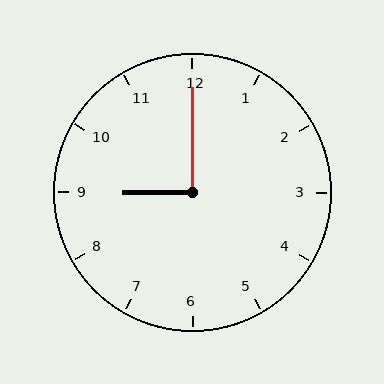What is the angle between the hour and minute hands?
Approximately 90 degrees.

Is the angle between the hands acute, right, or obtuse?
It is right.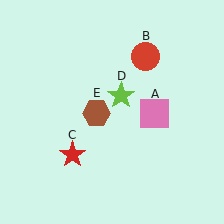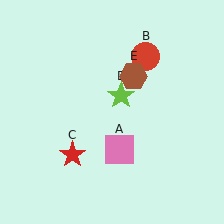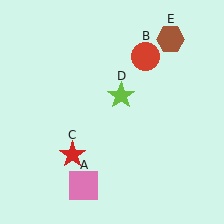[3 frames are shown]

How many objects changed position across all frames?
2 objects changed position: pink square (object A), brown hexagon (object E).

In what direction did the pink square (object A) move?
The pink square (object A) moved down and to the left.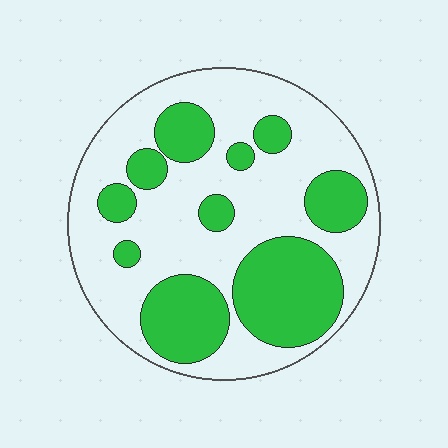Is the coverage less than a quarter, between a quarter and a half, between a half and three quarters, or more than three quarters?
Between a quarter and a half.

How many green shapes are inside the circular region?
10.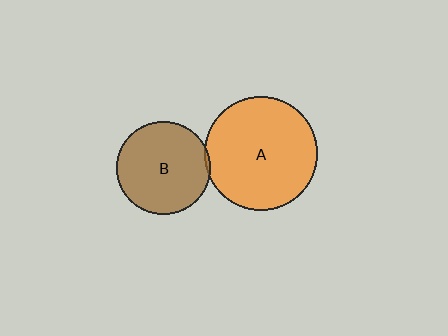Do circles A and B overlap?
Yes.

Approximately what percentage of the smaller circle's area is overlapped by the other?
Approximately 5%.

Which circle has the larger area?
Circle A (orange).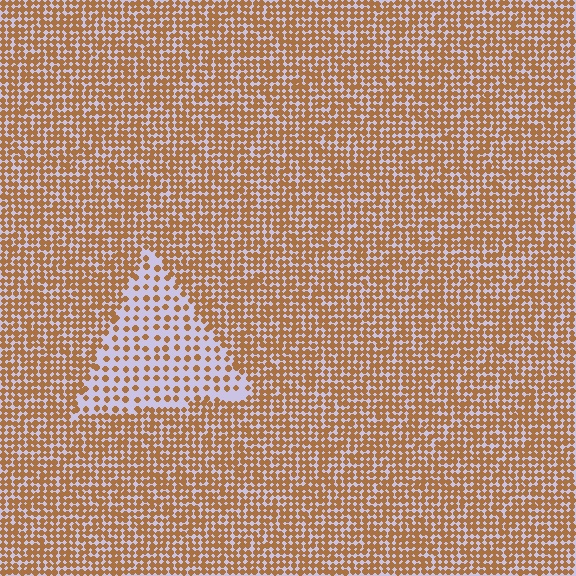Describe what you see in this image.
The image contains small brown elements arranged at two different densities. A triangle-shaped region is visible where the elements are less densely packed than the surrounding area.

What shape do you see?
I see a triangle.